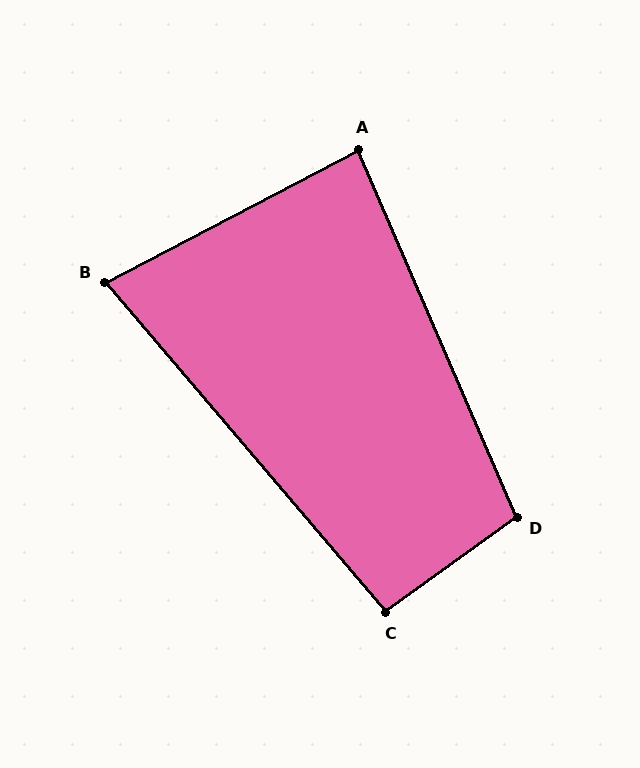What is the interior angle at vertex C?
Approximately 94 degrees (approximately right).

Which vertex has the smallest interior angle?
B, at approximately 77 degrees.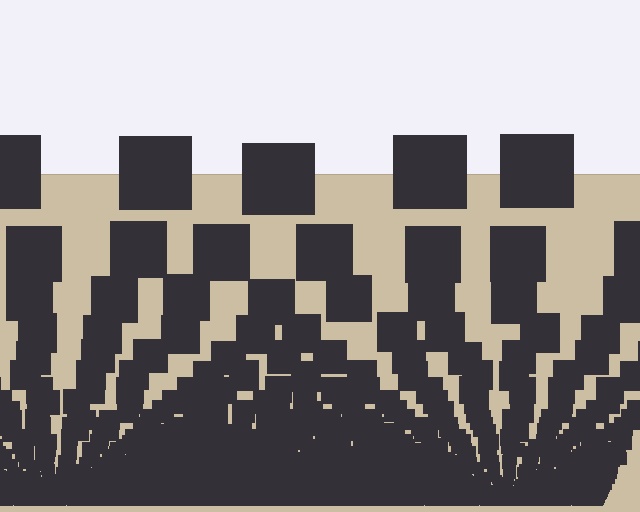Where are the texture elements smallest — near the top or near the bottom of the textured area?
Near the bottom.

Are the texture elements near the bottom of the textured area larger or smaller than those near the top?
Smaller. The gradient is inverted — elements near the bottom are smaller and denser.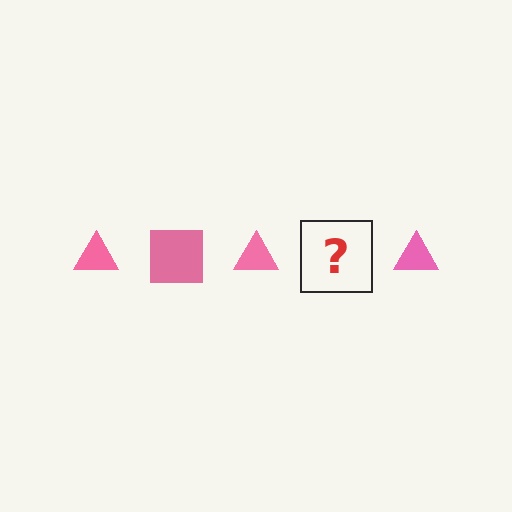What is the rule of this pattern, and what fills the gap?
The rule is that the pattern cycles through triangle, square shapes in pink. The gap should be filled with a pink square.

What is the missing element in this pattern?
The missing element is a pink square.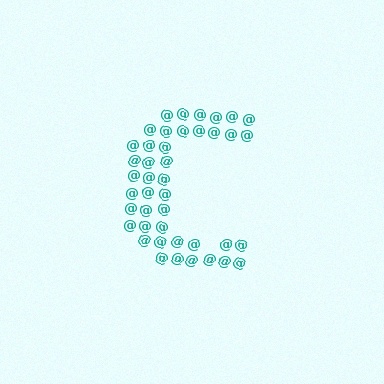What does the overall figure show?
The overall figure shows the letter C.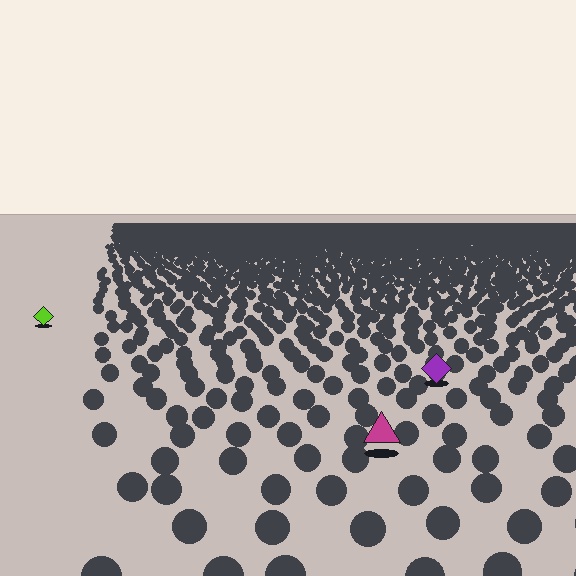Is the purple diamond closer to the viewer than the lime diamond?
Yes. The purple diamond is closer — you can tell from the texture gradient: the ground texture is coarser near it.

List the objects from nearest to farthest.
From nearest to farthest: the magenta triangle, the purple diamond, the lime diamond.